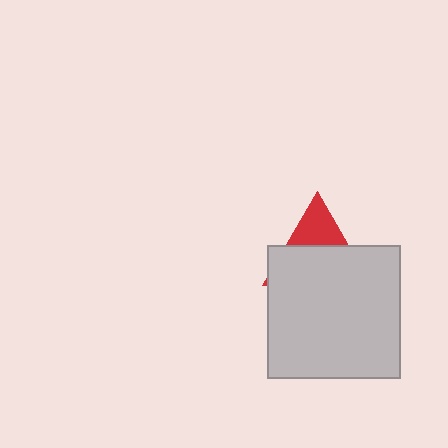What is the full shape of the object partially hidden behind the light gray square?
The partially hidden object is a red triangle.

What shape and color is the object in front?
The object in front is a light gray square.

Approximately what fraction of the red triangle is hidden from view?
Roughly 66% of the red triangle is hidden behind the light gray square.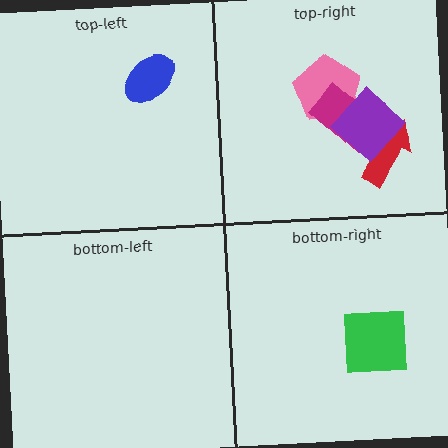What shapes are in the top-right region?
The pink pentagon, the magenta rectangle, the red arrow, the purple diamond.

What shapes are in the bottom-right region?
The green square.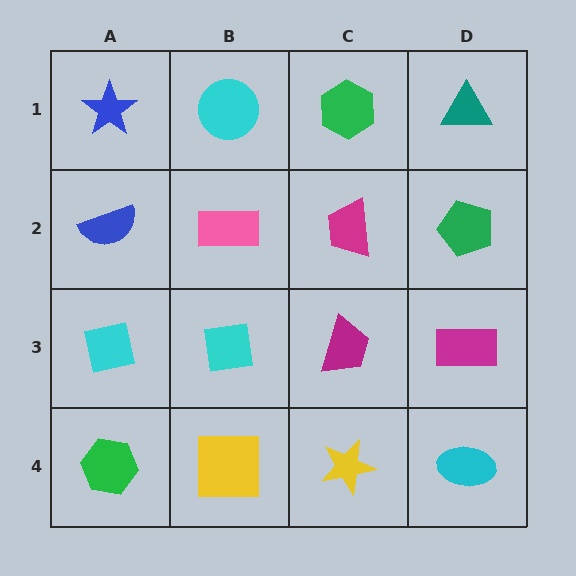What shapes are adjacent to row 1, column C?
A magenta trapezoid (row 2, column C), a cyan circle (row 1, column B), a teal triangle (row 1, column D).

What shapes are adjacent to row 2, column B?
A cyan circle (row 1, column B), a cyan square (row 3, column B), a blue semicircle (row 2, column A), a magenta trapezoid (row 2, column C).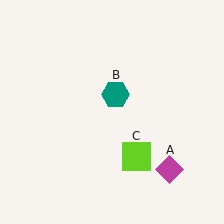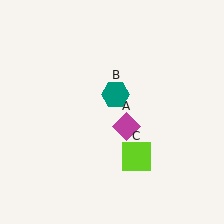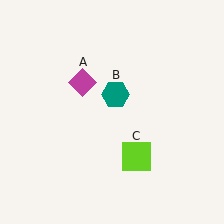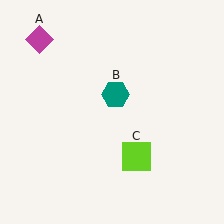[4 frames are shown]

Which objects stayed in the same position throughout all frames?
Teal hexagon (object B) and lime square (object C) remained stationary.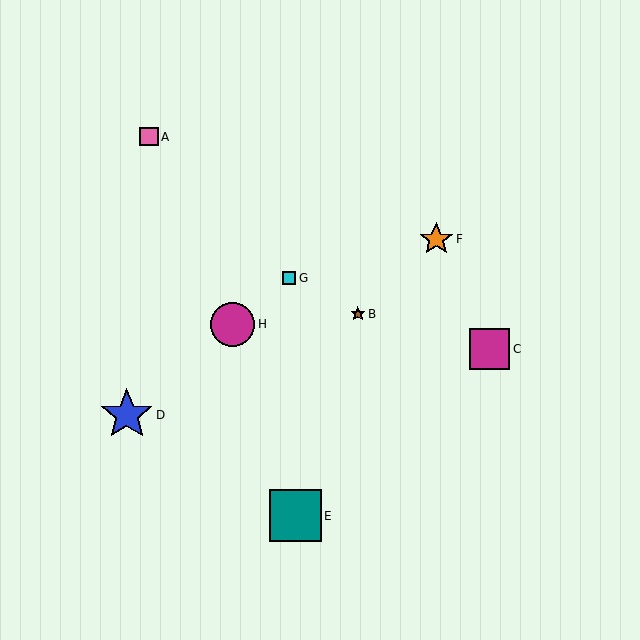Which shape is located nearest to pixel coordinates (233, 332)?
The magenta circle (labeled H) at (232, 324) is nearest to that location.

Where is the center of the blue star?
The center of the blue star is at (127, 415).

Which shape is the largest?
The blue star (labeled D) is the largest.